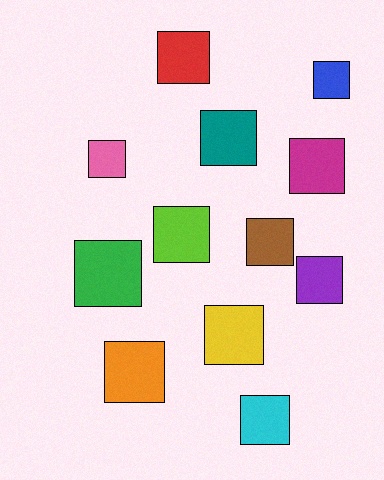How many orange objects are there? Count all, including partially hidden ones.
There is 1 orange object.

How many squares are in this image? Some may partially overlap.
There are 12 squares.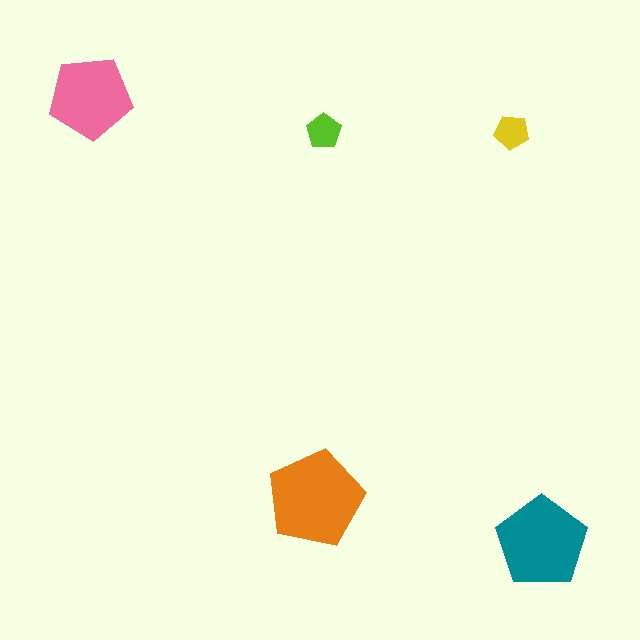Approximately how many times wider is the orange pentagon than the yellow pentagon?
About 3 times wider.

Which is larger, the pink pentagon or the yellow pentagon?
The pink one.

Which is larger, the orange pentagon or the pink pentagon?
The orange one.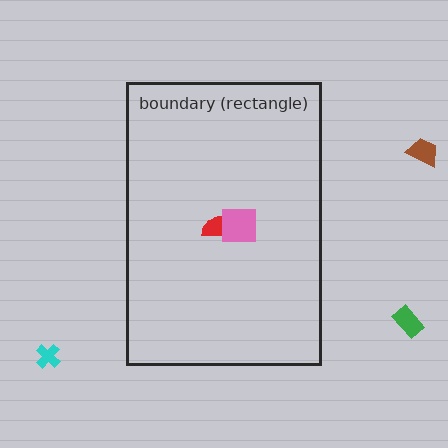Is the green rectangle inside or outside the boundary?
Outside.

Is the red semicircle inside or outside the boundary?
Inside.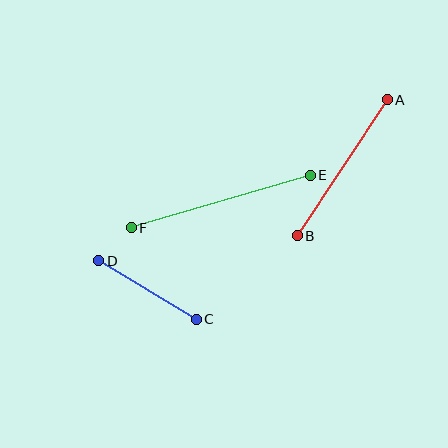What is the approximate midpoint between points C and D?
The midpoint is at approximately (148, 290) pixels.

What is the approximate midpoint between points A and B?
The midpoint is at approximately (342, 168) pixels.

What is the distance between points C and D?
The distance is approximately 114 pixels.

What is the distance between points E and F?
The distance is approximately 187 pixels.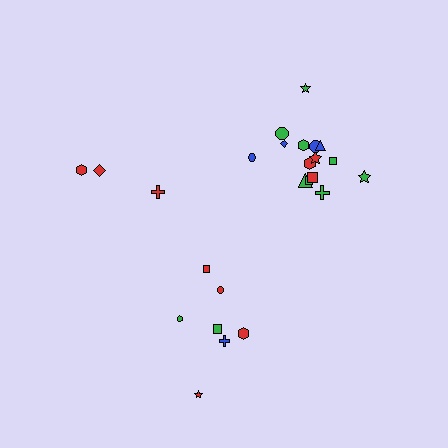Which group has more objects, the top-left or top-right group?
The top-right group.